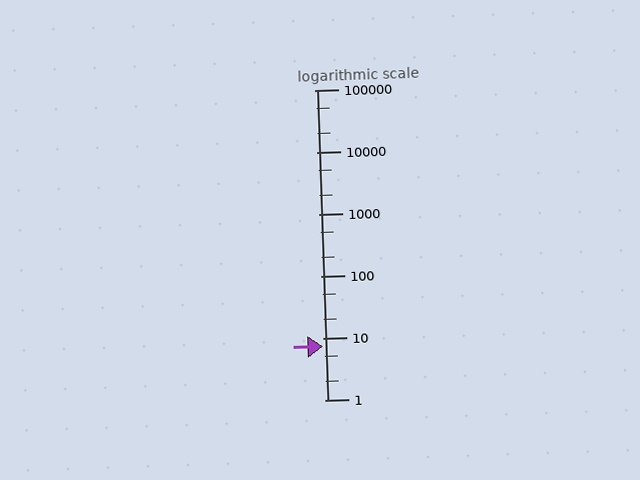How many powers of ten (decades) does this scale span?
The scale spans 5 decades, from 1 to 100000.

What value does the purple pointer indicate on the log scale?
The pointer indicates approximately 7.3.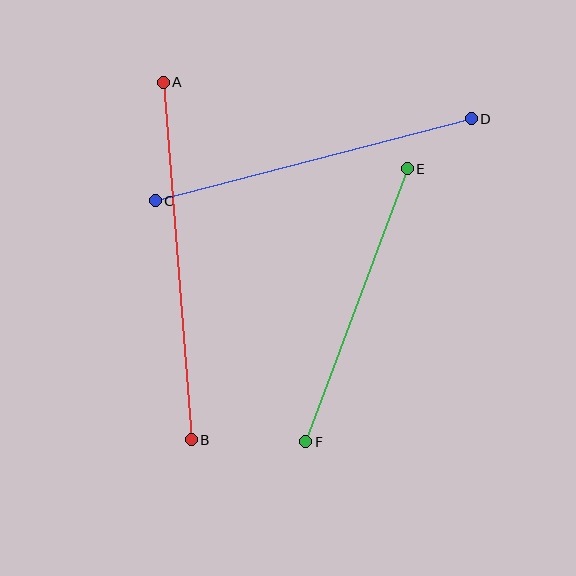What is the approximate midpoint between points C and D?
The midpoint is at approximately (313, 160) pixels.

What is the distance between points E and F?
The distance is approximately 291 pixels.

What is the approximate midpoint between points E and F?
The midpoint is at approximately (356, 305) pixels.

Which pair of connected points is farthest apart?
Points A and B are farthest apart.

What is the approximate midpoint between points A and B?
The midpoint is at approximately (177, 261) pixels.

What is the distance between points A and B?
The distance is approximately 358 pixels.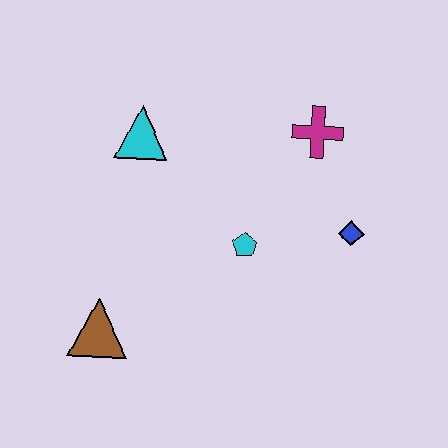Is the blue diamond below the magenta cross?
Yes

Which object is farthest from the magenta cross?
The brown triangle is farthest from the magenta cross.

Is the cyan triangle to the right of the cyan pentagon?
No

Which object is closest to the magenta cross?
The blue diamond is closest to the magenta cross.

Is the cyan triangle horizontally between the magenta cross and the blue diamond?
No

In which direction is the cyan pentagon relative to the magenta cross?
The cyan pentagon is below the magenta cross.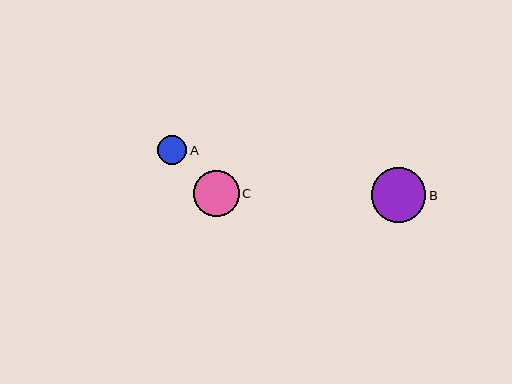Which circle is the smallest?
Circle A is the smallest with a size of approximately 29 pixels.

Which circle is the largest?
Circle B is the largest with a size of approximately 54 pixels.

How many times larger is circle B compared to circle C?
Circle B is approximately 1.2 times the size of circle C.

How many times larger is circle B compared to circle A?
Circle B is approximately 1.9 times the size of circle A.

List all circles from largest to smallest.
From largest to smallest: B, C, A.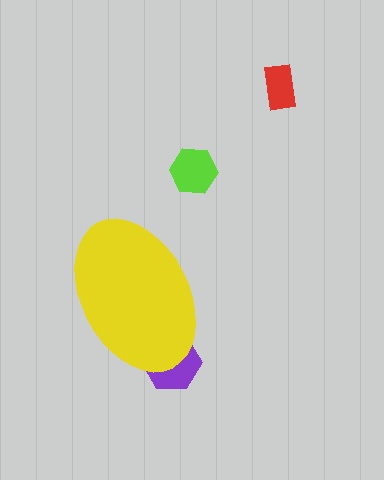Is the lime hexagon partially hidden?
No, the lime hexagon is fully visible.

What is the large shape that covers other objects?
A yellow ellipse.